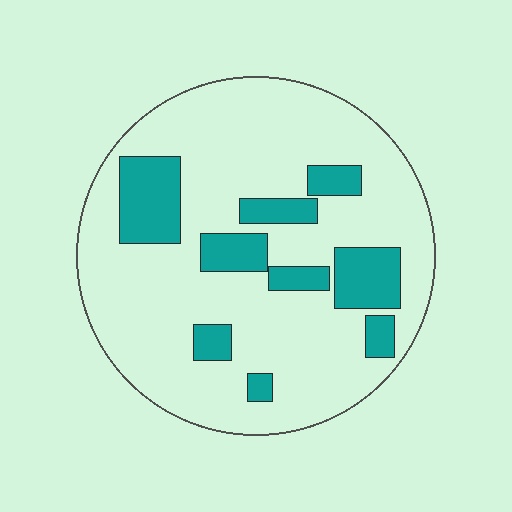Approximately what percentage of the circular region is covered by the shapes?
Approximately 20%.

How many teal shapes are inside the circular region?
9.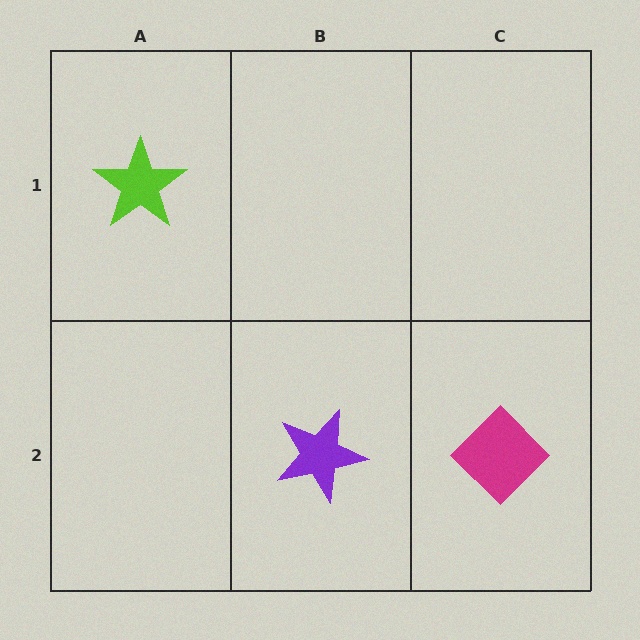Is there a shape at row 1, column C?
No, that cell is empty.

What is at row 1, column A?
A lime star.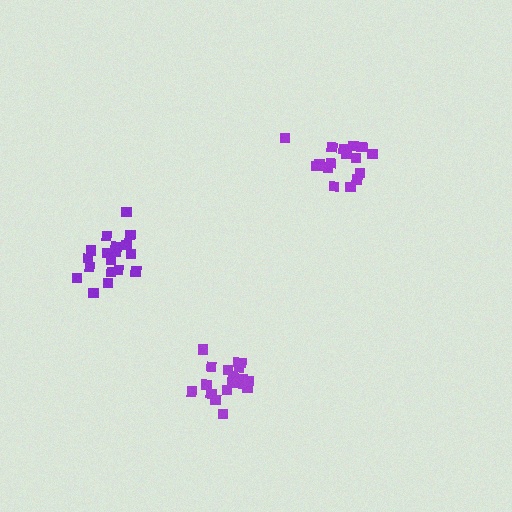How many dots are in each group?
Group 1: 20 dots, Group 2: 19 dots, Group 3: 17 dots (56 total).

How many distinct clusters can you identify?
There are 3 distinct clusters.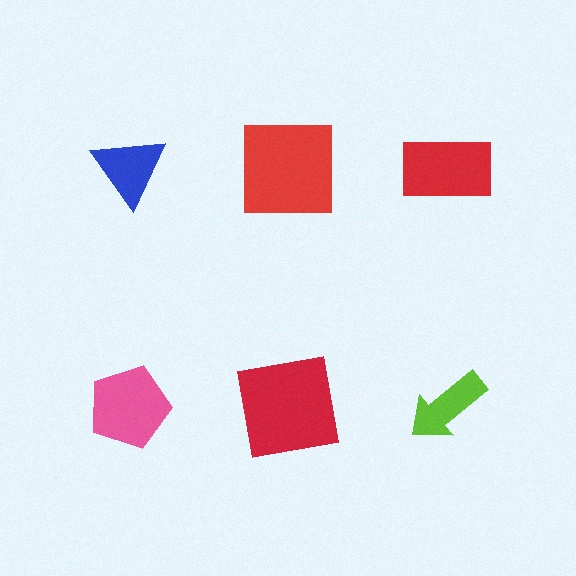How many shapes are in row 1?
3 shapes.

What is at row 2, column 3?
A lime arrow.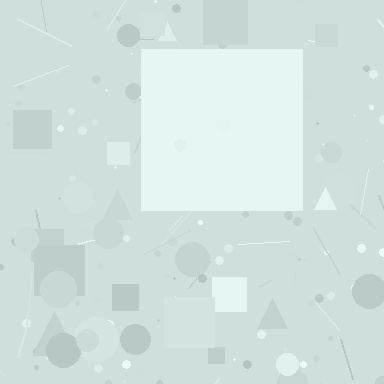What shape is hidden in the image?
A square is hidden in the image.